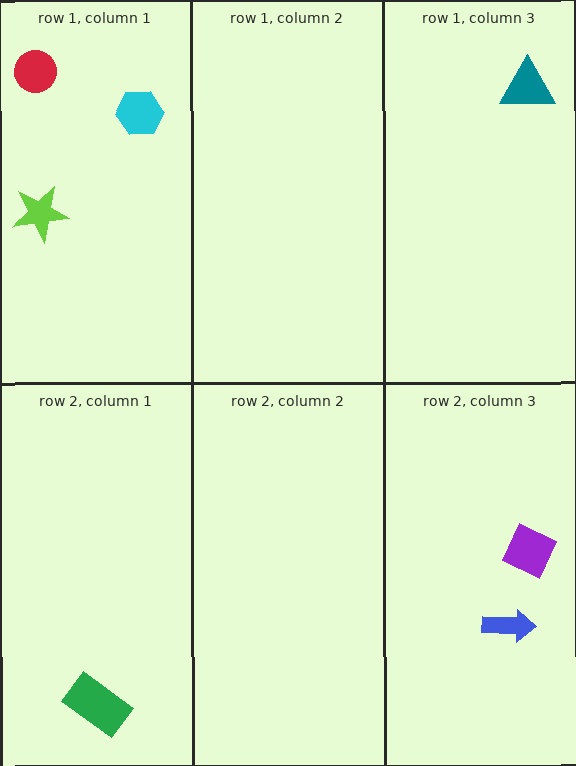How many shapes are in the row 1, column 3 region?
1.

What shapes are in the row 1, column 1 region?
The lime star, the cyan hexagon, the red circle.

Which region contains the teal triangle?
The row 1, column 3 region.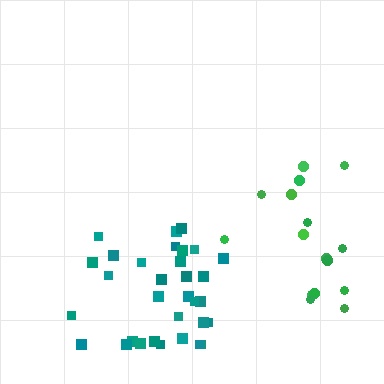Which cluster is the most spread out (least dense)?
Green.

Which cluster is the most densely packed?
Teal.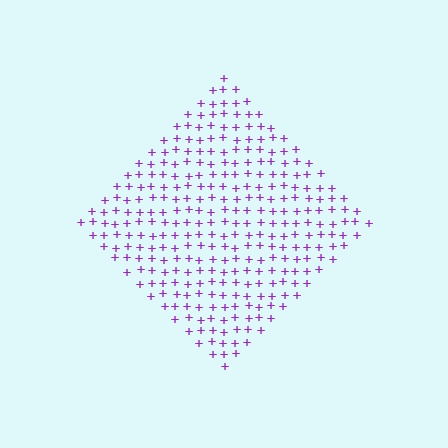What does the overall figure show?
The overall figure shows a diamond.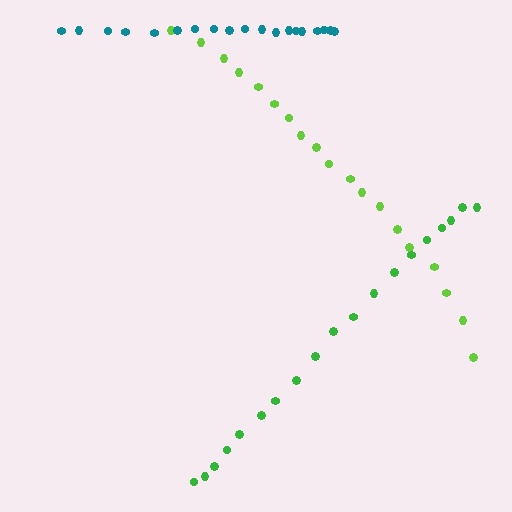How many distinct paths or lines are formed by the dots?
There are 3 distinct paths.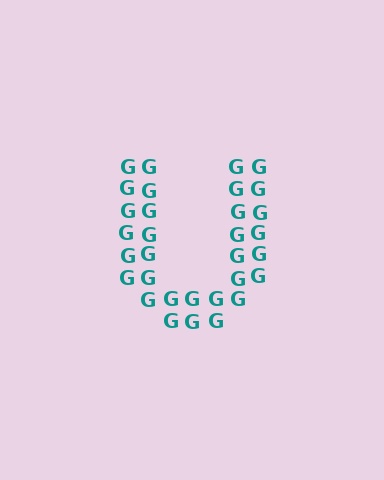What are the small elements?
The small elements are letter G's.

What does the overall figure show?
The overall figure shows the letter U.